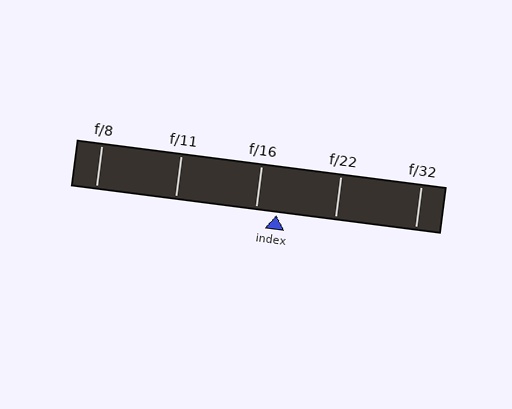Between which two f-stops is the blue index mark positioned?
The index mark is between f/16 and f/22.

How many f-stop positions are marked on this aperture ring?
There are 5 f-stop positions marked.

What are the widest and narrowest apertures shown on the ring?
The widest aperture shown is f/8 and the narrowest is f/32.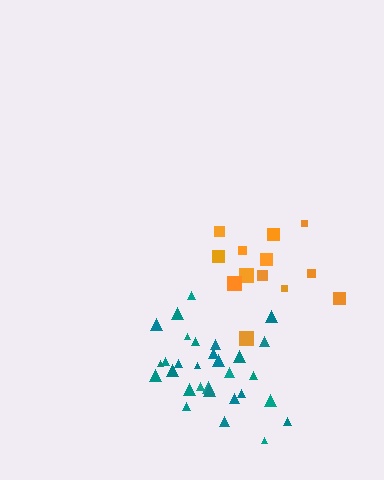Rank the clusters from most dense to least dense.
teal, orange.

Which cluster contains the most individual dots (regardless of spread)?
Teal (31).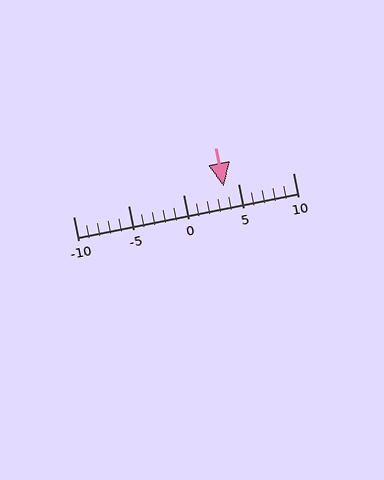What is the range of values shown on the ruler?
The ruler shows values from -10 to 10.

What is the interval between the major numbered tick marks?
The major tick marks are spaced 5 units apart.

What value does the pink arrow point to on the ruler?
The pink arrow points to approximately 4.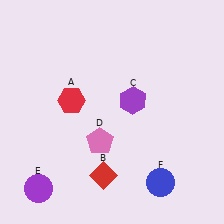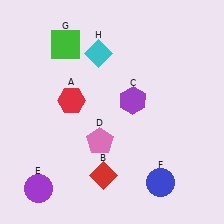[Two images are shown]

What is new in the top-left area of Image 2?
A green square (G) was added in the top-left area of Image 2.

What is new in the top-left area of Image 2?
A cyan diamond (H) was added in the top-left area of Image 2.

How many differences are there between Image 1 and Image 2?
There are 2 differences between the two images.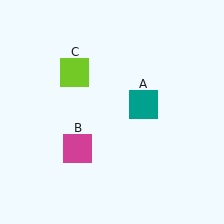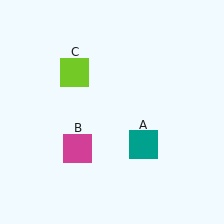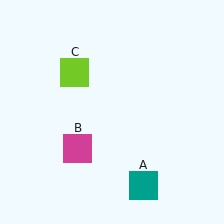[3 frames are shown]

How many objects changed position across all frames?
1 object changed position: teal square (object A).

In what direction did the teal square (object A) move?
The teal square (object A) moved down.